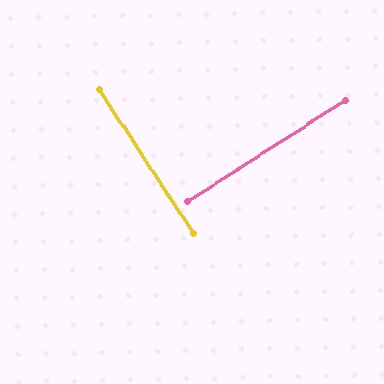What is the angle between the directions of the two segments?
Approximately 90 degrees.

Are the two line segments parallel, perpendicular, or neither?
Perpendicular — they meet at approximately 90°.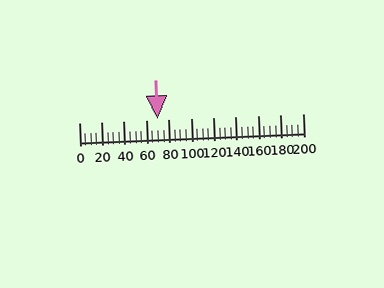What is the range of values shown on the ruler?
The ruler shows values from 0 to 200.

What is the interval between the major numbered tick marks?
The major tick marks are spaced 20 units apart.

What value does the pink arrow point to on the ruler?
The pink arrow points to approximately 70.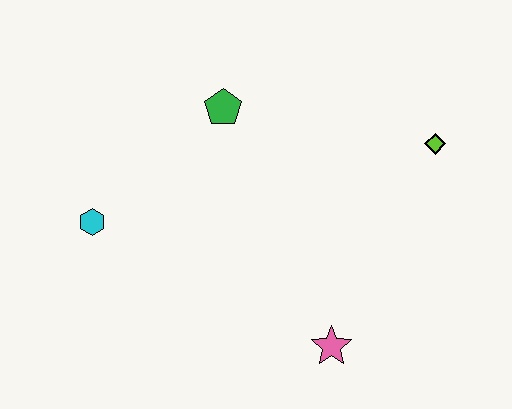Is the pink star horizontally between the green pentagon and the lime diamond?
Yes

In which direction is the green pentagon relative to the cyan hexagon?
The green pentagon is to the right of the cyan hexagon.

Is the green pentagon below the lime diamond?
No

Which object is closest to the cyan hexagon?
The green pentagon is closest to the cyan hexagon.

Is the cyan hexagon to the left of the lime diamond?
Yes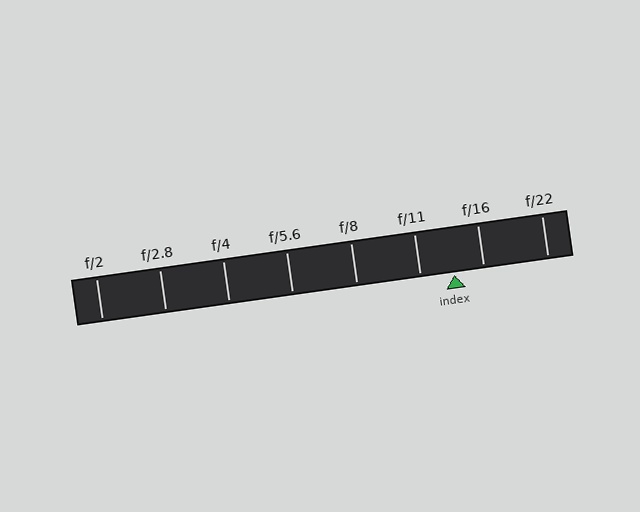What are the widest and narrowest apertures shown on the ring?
The widest aperture shown is f/2 and the narrowest is f/22.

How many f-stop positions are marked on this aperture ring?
There are 8 f-stop positions marked.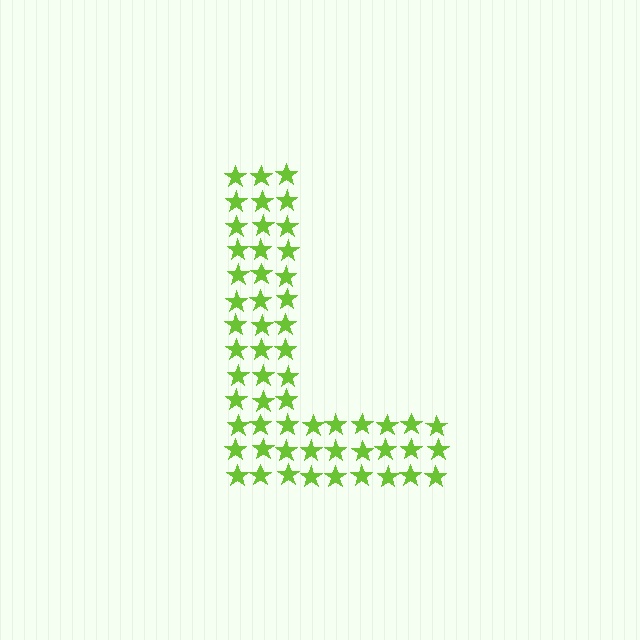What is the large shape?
The large shape is the letter L.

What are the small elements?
The small elements are stars.